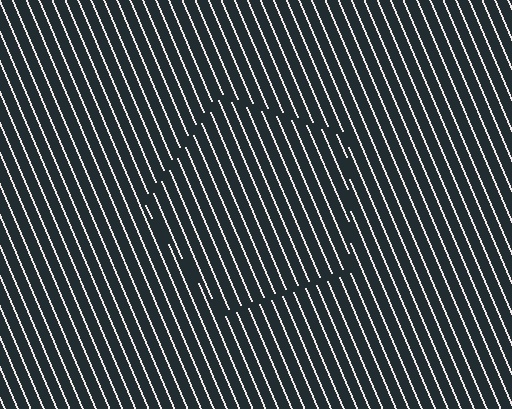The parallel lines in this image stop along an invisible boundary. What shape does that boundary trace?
An illusory pentagon. The interior of the shape contains the same grating, shifted by half a period — the contour is defined by the phase discontinuity where line-ends from the inner and outer gratings abut.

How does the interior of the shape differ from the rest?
The interior of the shape contains the same grating, shifted by half a period — the contour is defined by the phase discontinuity where line-ends from the inner and outer gratings abut.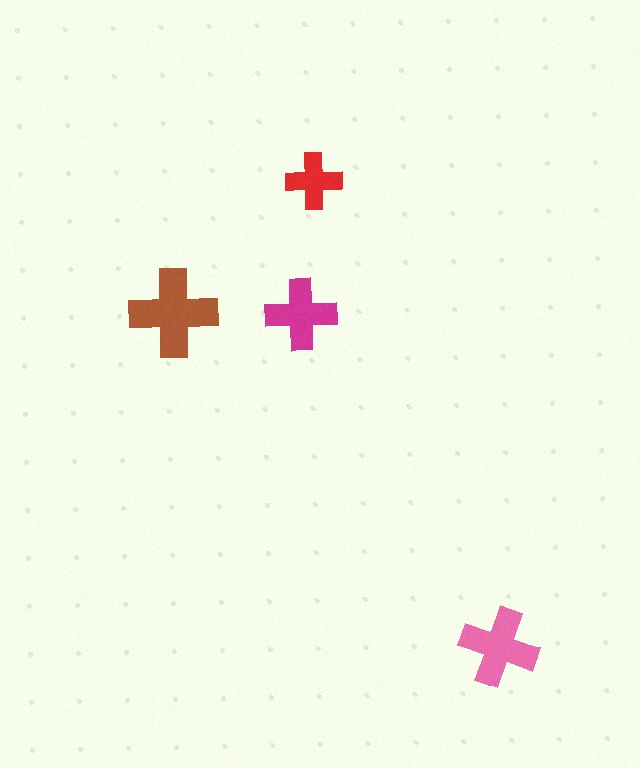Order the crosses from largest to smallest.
the brown one, the pink one, the magenta one, the red one.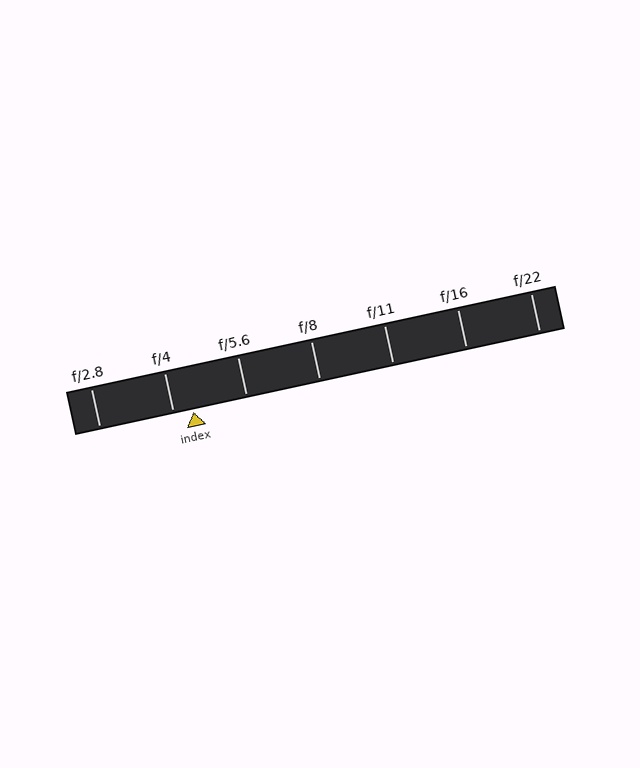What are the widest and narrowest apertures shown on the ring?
The widest aperture shown is f/2.8 and the narrowest is f/22.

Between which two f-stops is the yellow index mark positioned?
The index mark is between f/4 and f/5.6.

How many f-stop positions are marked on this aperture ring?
There are 7 f-stop positions marked.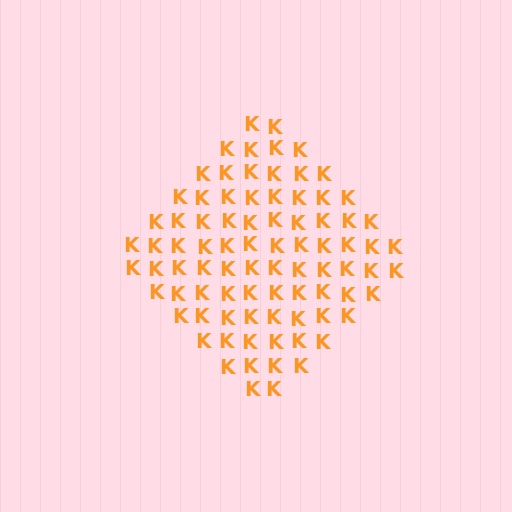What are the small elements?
The small elements are letter K's.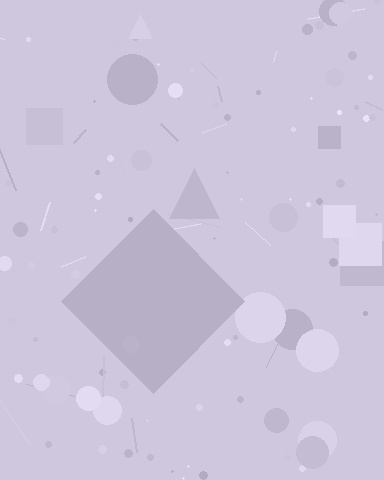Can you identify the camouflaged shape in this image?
The camouflaged shape is a diamond.